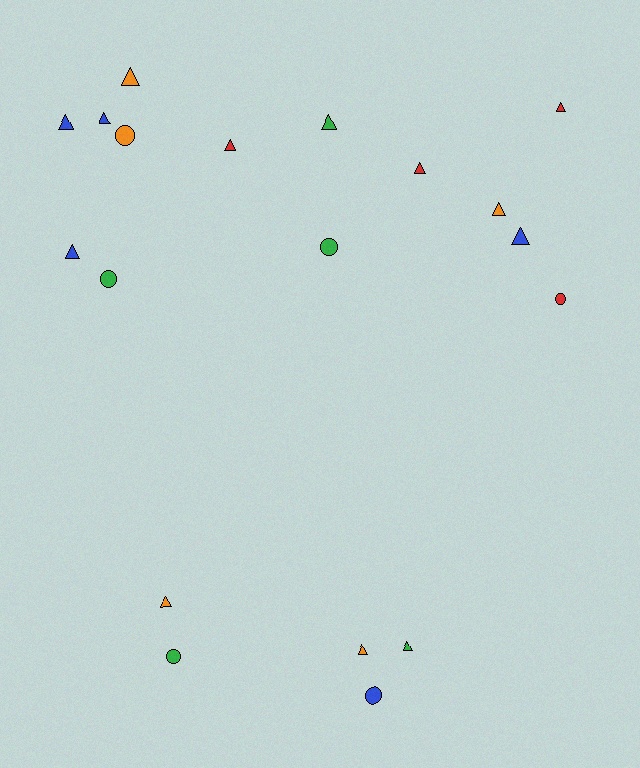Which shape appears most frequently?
Triangle, with 13 objects.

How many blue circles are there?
There is 1 blue circle.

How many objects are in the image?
There are 19 objects.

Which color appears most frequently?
Blue, with 5 objects.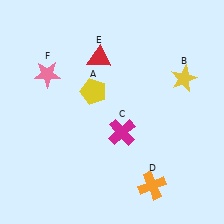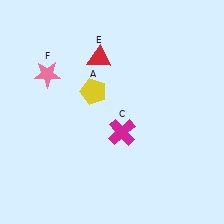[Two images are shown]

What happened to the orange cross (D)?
The orange cross (D) was removed in Image 2. It was in the bottom-right area of Image 1.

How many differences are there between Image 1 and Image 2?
There are 2 differences between the two images.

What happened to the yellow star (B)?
The yellow star (B) was removed in Image 2. It was in the top-right area of Image 1.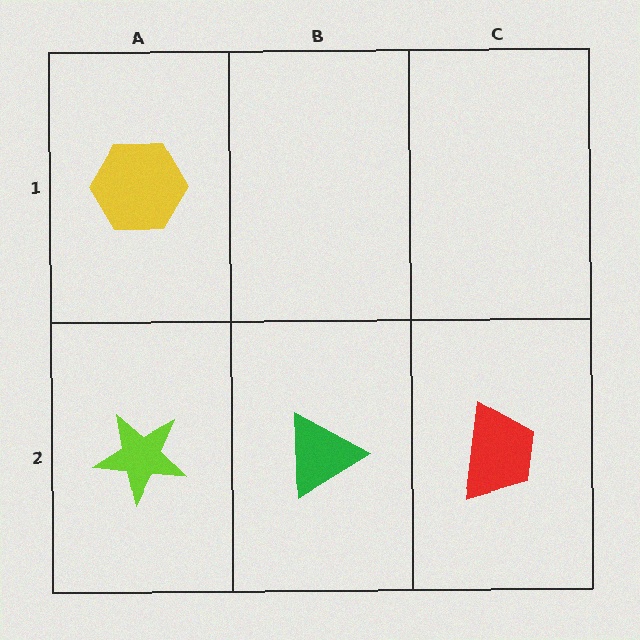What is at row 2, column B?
A green triangle.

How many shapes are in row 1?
1 shape.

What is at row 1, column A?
A yellow hexagon.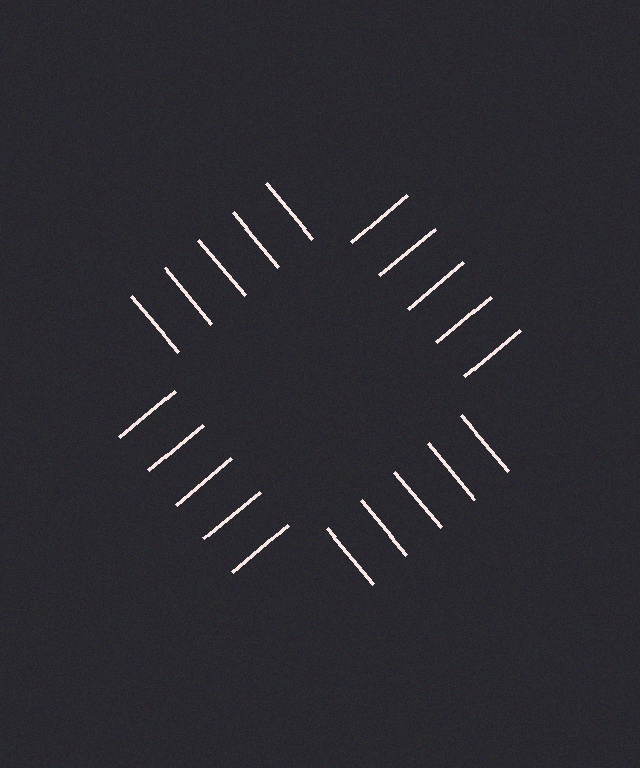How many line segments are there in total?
20 — 5 along each of the 4 edges.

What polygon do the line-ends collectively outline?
An illusory square — the line segments terminate on its edges but no continuous stroke is drawn.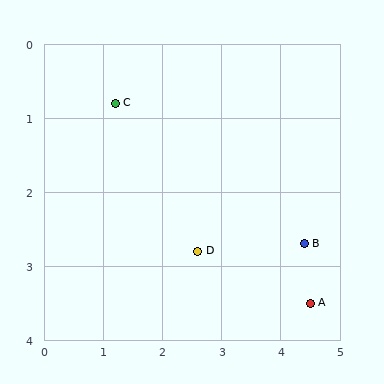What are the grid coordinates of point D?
Point D is at approximately (2.6, 2.8).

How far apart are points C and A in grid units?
Points C and A are about 4.3 grid units apart.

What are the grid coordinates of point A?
Point A is at approximately (4.5, 3.5).